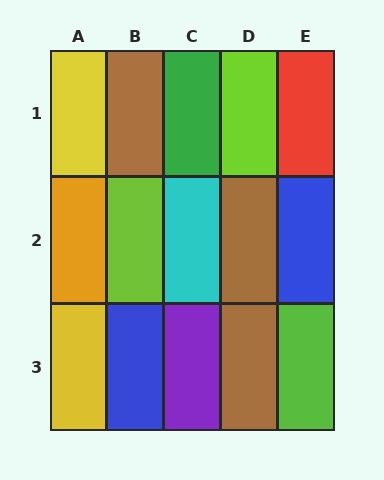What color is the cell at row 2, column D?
Brown.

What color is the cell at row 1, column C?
Green.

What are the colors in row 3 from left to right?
Yellow, blue, purple, brown, lime.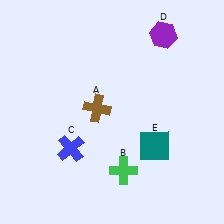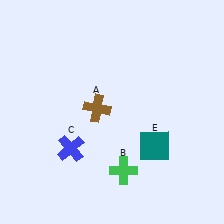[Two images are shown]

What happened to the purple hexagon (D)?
The purple hexagon (D) was removed in Image 2. It was in the top-right area of Image 1.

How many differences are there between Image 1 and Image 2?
There is 1 difference between the two images.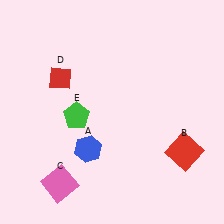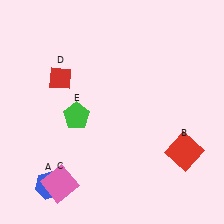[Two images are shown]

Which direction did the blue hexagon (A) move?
The blue hexagon (A) moved left.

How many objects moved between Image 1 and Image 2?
1 object moved between the two images.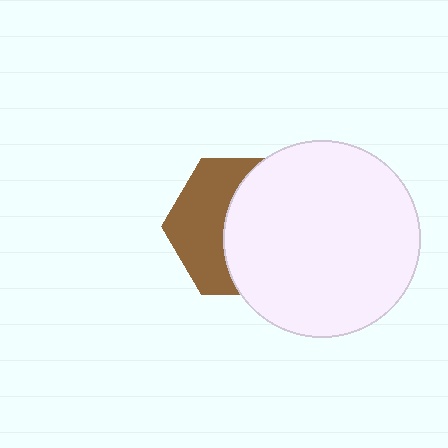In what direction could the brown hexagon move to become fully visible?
The brown hexagon could move left. That would shift it out from behind the white circle entirely.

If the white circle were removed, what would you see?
You would see the complete brown hexagon.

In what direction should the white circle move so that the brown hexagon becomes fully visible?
The white circle should move right. That is the shortest direction to clear the overlap and leave the brown hexagon fully visible.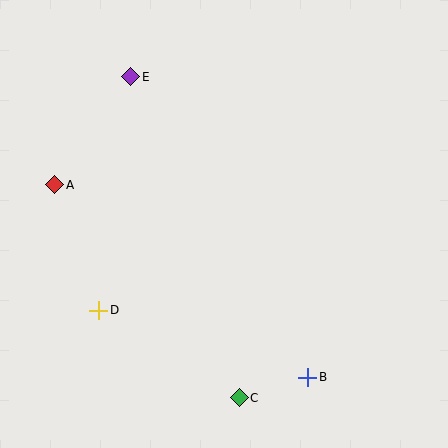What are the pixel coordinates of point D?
Point D is at (99, 310).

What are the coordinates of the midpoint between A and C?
The midpoint between A and C is at (147, 291).